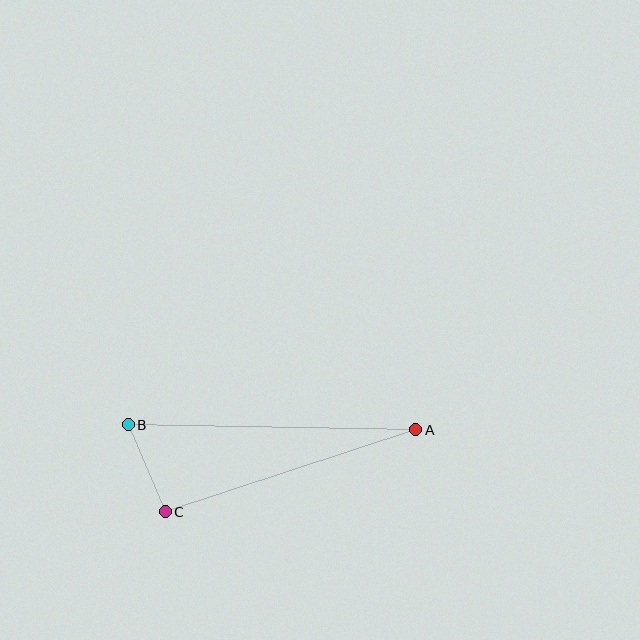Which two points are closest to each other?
Points B and C are closest to each other.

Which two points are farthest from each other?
Points A and B are farthest from each other.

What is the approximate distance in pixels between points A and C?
The distance between A and C is approximately 264 pixels.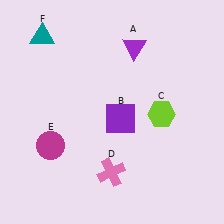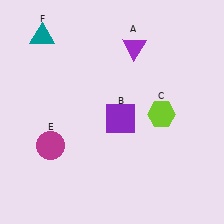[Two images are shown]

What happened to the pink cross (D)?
The pink cross (D) was removed in Image 2. It was in the bottom-left area of Image 1.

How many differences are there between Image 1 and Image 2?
There is 1 difference between the two images.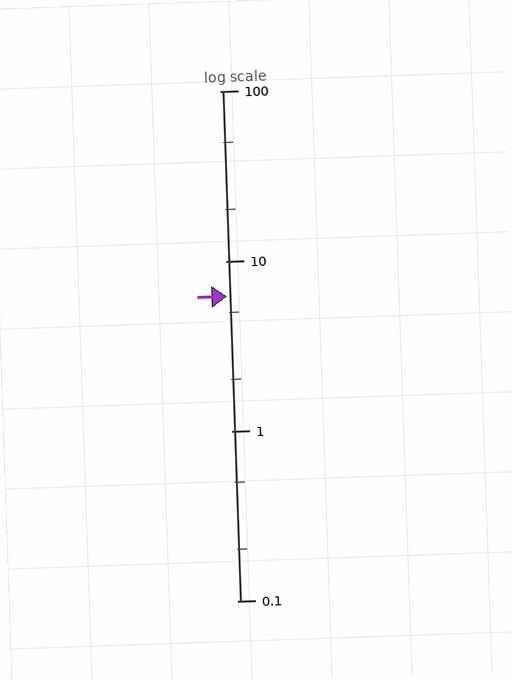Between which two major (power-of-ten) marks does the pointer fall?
The pointer is between 1 and 10.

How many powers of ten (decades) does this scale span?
The scale spans 3 decades, from 0.1 to 100.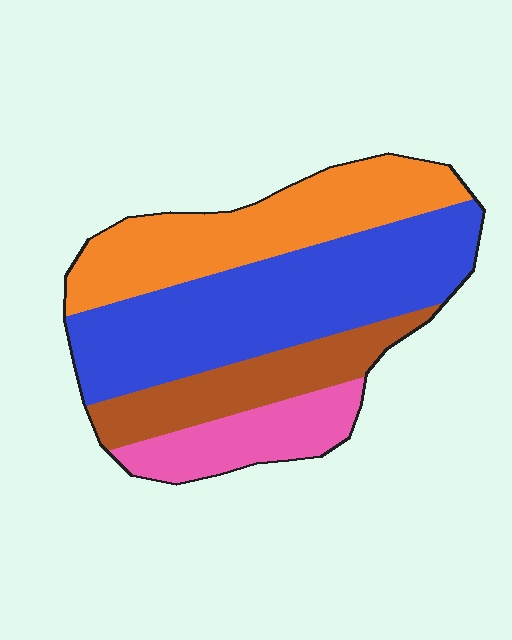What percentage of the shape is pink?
Pink takes up about one eighth (1/8) of the shape.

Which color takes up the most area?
Blue, at roughly 40%.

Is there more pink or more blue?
Blue.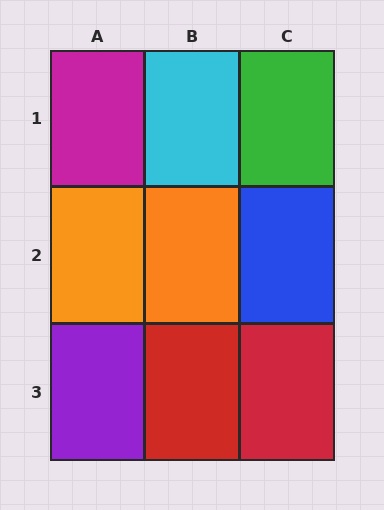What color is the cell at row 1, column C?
Green.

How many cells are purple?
1 cell is purple.